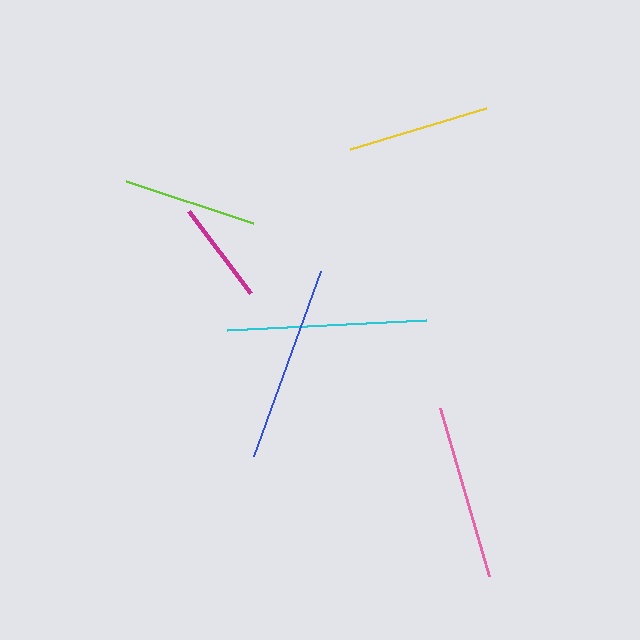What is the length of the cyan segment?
The cyan segment is approximately 199 pixels long.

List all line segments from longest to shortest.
From longest to shortest: cyan, blue, pink, yellow, lime, magenta.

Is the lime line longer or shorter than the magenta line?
The lime line is longer than the magenta line.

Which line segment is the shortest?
The magenta line is the shortest at approximately 102 pixels.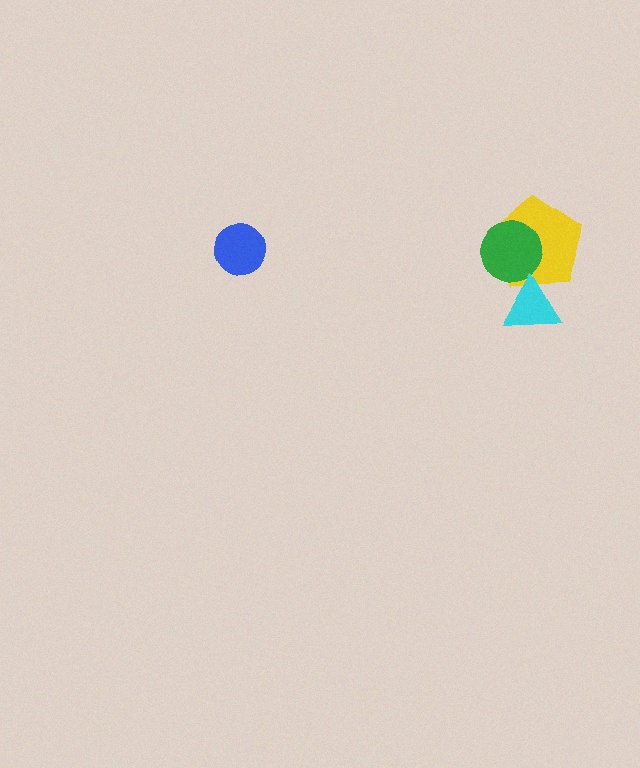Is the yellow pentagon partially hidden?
Yes, it is partially covered by another shape.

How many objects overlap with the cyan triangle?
1 object overlaps with the cyan triangle.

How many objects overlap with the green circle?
1 object overlaps with the green circle.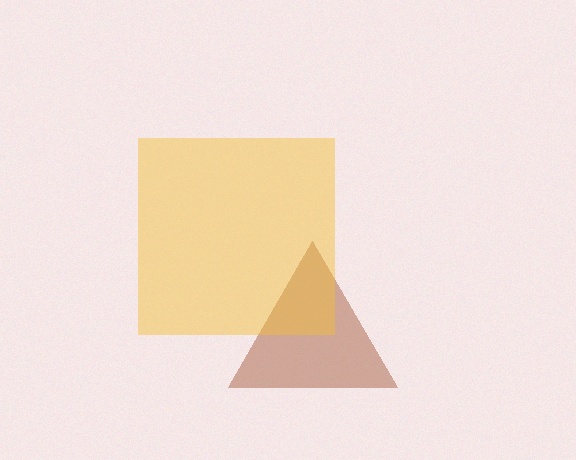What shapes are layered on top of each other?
The layered shapes are: a brown triangle, a yellow square.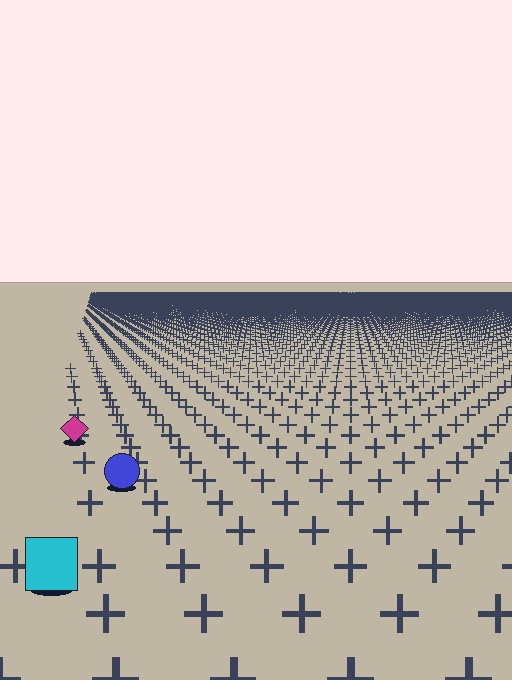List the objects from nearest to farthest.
From nearest to farthest: the cyan square, the blue circle, the magenta diamond.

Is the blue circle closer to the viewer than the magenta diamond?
Yes. The blue circle is closer — you can tell from the texture gradient: the ground texture is coarser near it.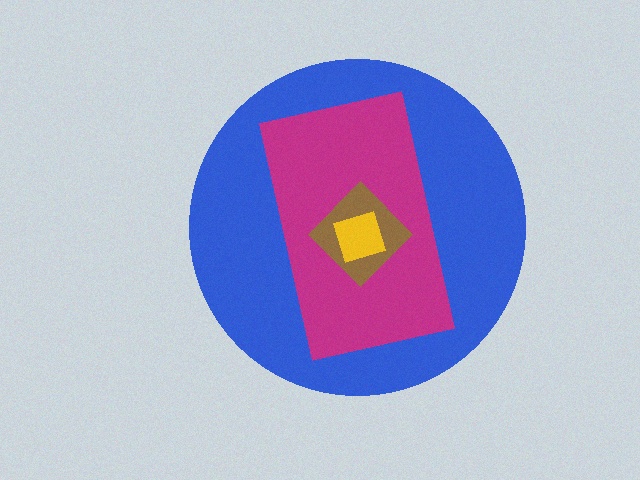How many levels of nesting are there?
4.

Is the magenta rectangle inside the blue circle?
Yes.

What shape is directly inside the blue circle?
The magenta rectangle.